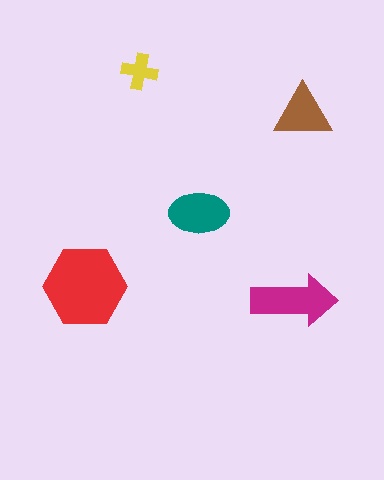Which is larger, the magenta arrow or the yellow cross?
The magenta arrow.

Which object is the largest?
The red hexagon.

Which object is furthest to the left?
The red hexagon is leftmost.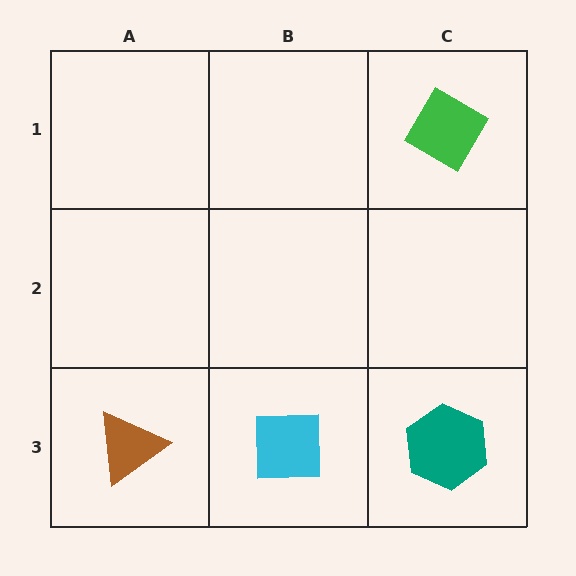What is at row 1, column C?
A green diamond.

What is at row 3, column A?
A brown triangle.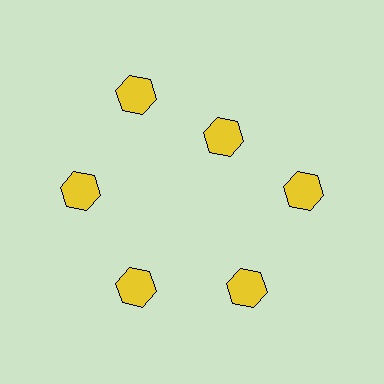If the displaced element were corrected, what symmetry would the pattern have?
It would have 6-fold rotational symmetry — the pattern would map onto itself every 60 degrees.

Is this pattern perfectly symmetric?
No. The 6 yellow hexagons are arranged in a ring, but one element near the 1 o'clock position is pulled inward toward the center, breaking the 6-fold rotational symmetry.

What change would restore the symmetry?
The symmetry would be restored by moving it outward, back onto the ring so that all 6 hexagons sit at equal angles and equal distance from the center.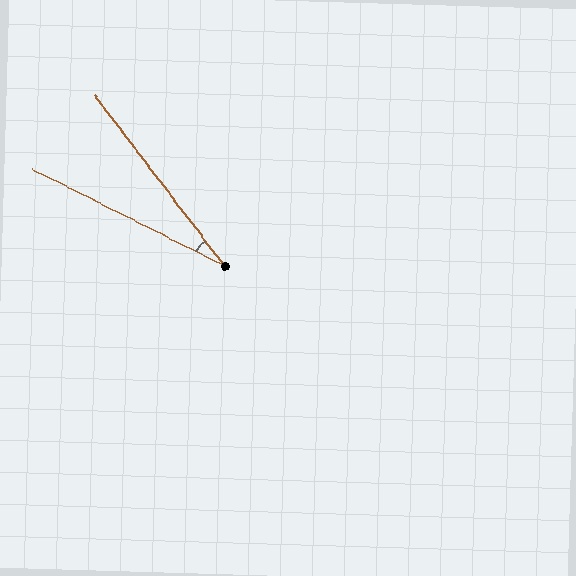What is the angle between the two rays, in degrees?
Approximately 26 degrees.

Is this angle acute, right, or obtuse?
It is acute.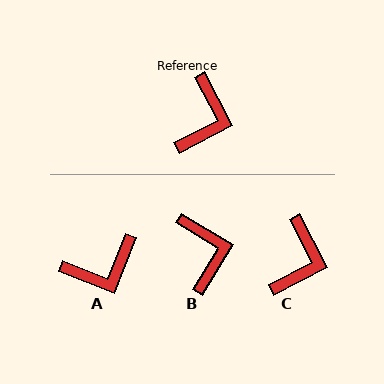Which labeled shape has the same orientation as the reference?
C.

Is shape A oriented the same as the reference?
No, it is off by about 49 degrees.